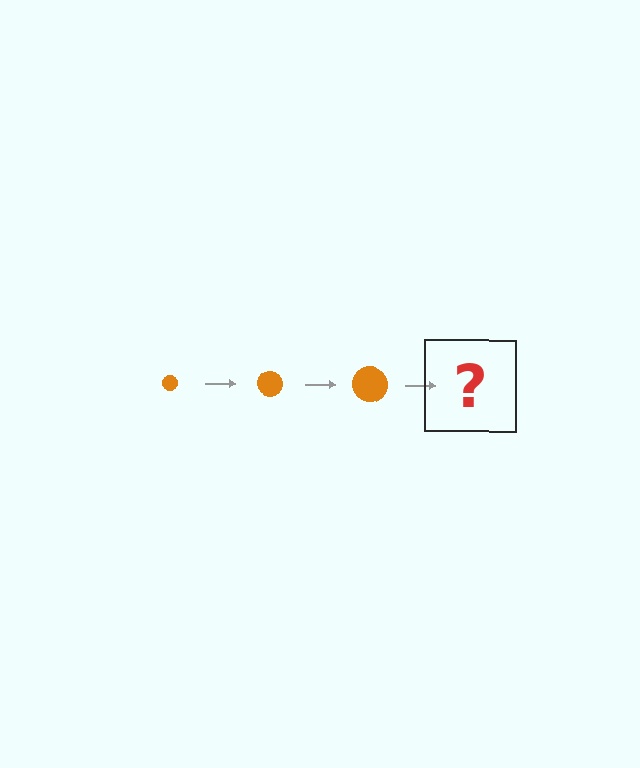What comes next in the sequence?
The next element should be an orange circle, larger than the previous one.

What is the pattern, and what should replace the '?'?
The pattern is that the circle gets progressively larger each step. The '?' should be an orange circle, larger than the previous one.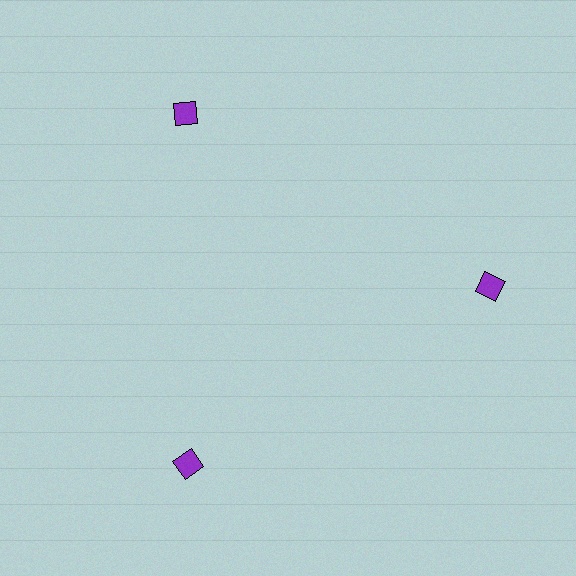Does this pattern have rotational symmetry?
Yes, this pattern has 3-fold rotational symmetry. It looks the same after rotating 120 degrees around the center.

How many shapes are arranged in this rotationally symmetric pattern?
There are 3 shapes, arranged in 3 groups of 1.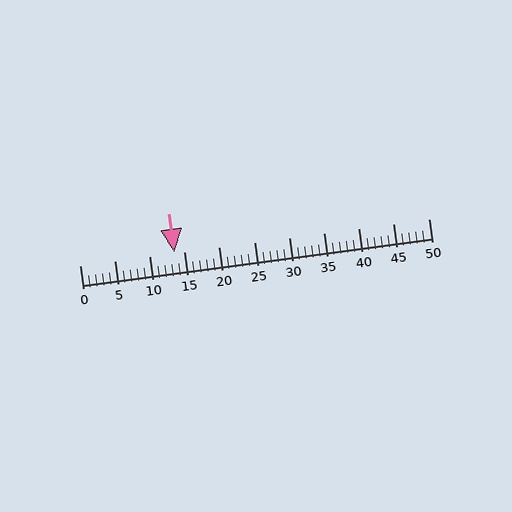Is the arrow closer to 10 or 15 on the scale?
The arrow is closer to 15.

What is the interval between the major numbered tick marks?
The major tick marks are spaced 5 units apart.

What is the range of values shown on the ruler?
The ruler shows values from 0 to 50.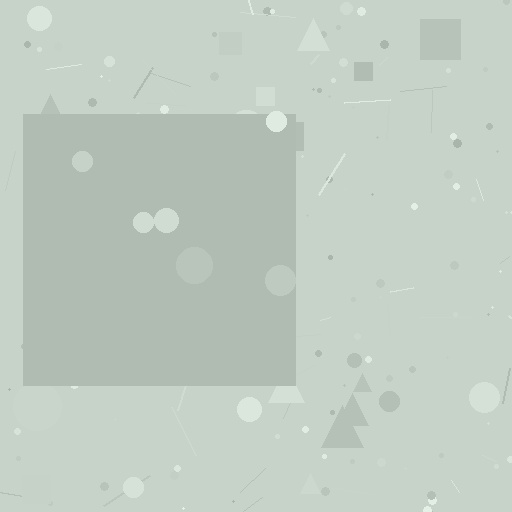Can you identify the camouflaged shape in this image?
The camouflaged shape is a square.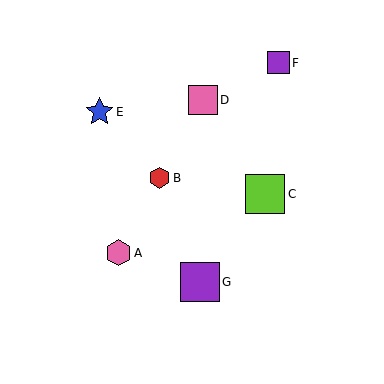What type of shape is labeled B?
Shape B is a red hexagon.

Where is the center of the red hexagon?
The center of the red hexagon is at (159, 178).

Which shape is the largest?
The lime square (labeled C) is the largest.